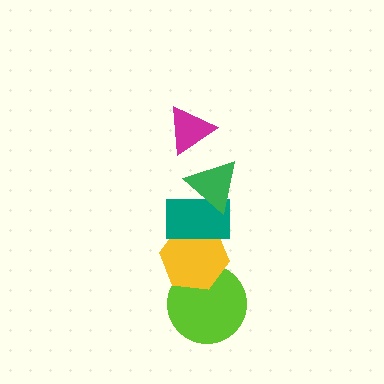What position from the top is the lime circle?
The lime circle is 5th from the top.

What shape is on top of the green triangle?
The magenta triangle is on top of the green triangle.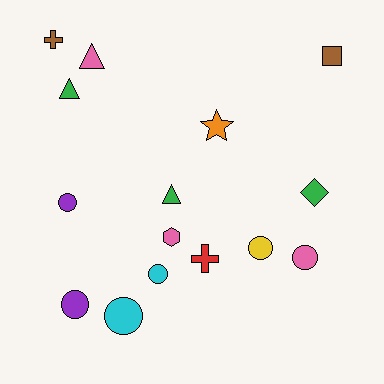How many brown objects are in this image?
There are 2 brown objects.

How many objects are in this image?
There are 15 objects.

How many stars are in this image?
There is 1 star.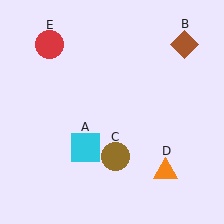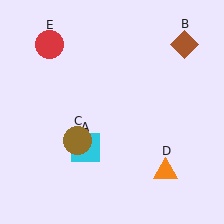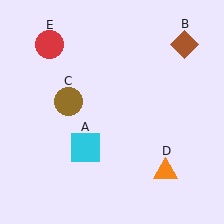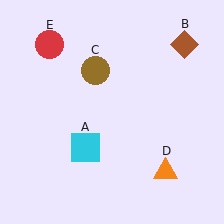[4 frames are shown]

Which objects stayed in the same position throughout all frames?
Cyan square (object A) and brown diamond (object B) and orange triangle (object D) and red circle (object E) remained stationary.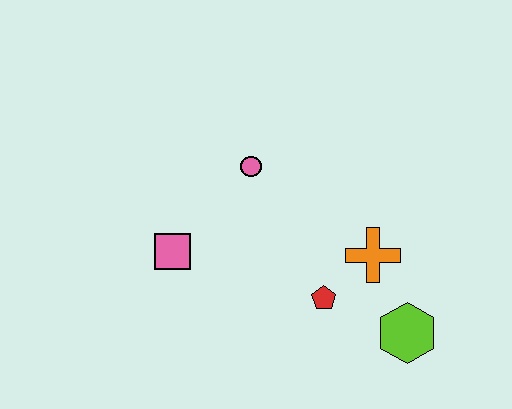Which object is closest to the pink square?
The pink circle is closest to the pink square.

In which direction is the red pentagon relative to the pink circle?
The red pentagon is below the pink circle.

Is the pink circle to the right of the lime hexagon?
No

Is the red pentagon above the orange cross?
No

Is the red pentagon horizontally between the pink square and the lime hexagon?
Yes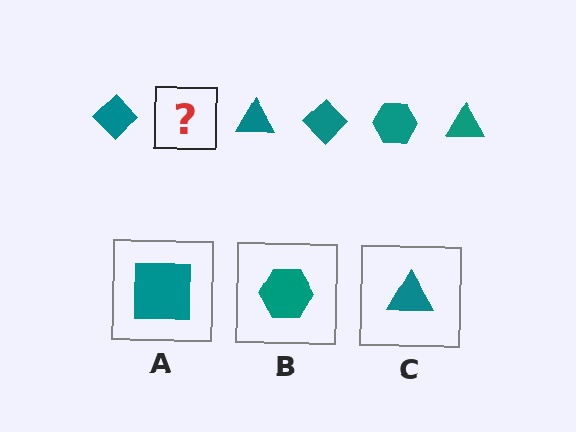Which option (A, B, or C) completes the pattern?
B.